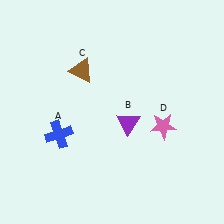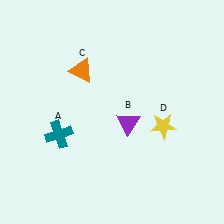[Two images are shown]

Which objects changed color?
A changed from blue to teal. C changed from brown to orange. D changed from pink to yellow.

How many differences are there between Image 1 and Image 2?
There are 3 differences between the two images.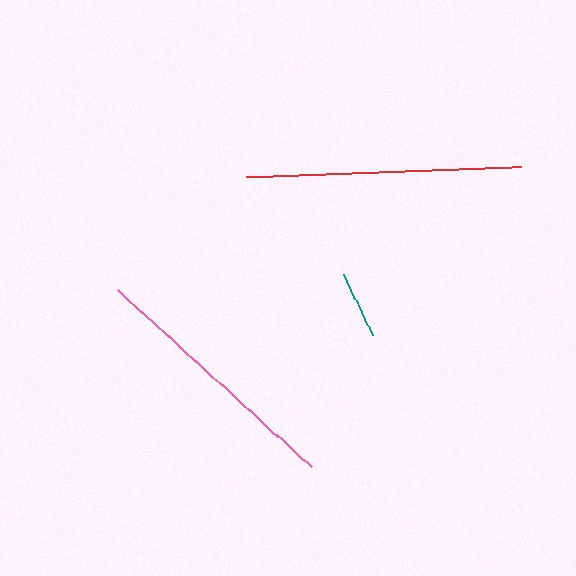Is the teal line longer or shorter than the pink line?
The pink line is longer than the teal line.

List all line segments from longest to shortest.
From longest to shortest: red, pink, teal.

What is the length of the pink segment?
The pink segment is approximately 262 pixels long.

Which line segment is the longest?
The red line is the longest at approximately 275 pixels.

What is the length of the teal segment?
The teal segment is approximately 67 pixels long.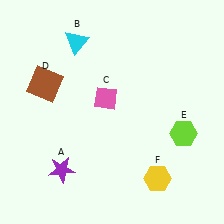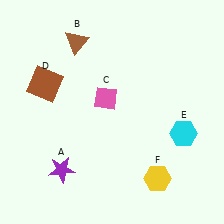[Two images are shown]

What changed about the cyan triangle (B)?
In Image 1, B is cyan. In Image 2, it changed to brown.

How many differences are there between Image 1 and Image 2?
There are 2 differences between the two images.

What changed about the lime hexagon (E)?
In Image 1, E is lime. In Image 2, it changed to cyan.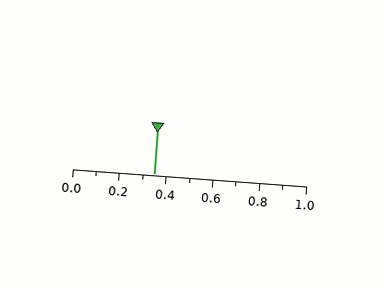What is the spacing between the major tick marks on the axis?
The major ticks are spaced 0.2 apart.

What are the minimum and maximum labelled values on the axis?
The axis runs from 0.0 to 1.0.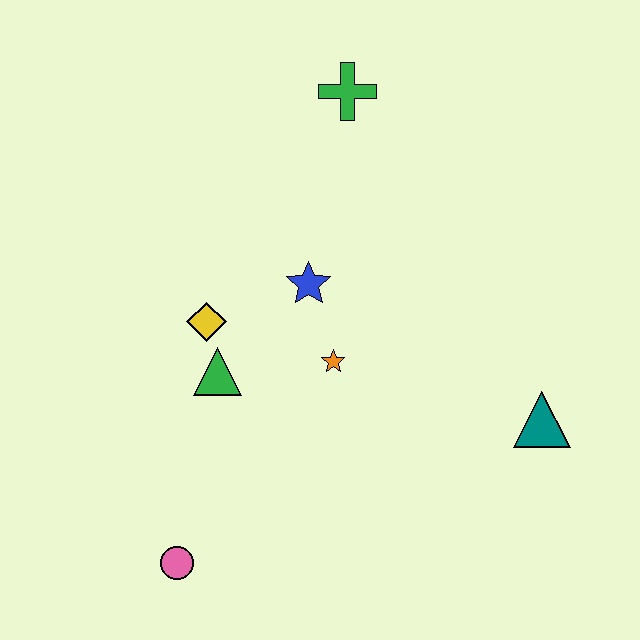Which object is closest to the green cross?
The blue star is closest to the green cross.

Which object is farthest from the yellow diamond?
The teal triangle is farthest from the yellow diamond.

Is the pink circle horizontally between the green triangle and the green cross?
No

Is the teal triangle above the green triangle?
No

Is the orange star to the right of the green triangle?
Yes